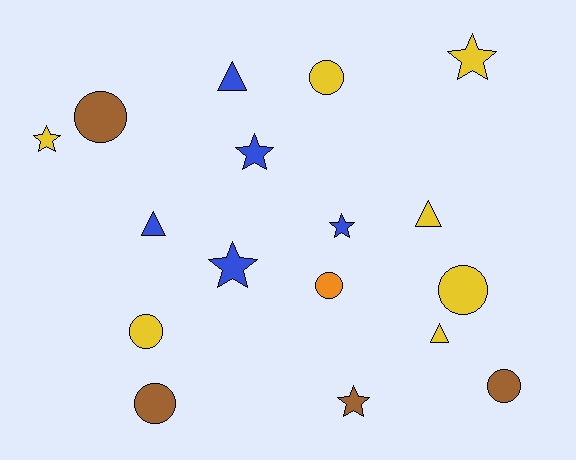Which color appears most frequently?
Yellow, with 7 objects.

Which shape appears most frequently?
Circle, with 7 objects.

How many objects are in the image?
There are 17 objects.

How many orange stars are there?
There are no orange stars.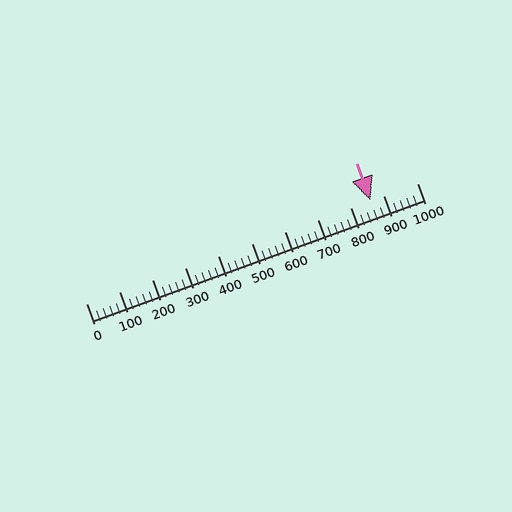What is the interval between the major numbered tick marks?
The major tick marks are spaced 100 units apart.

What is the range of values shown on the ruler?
The ruler shows values from 0 to 1000.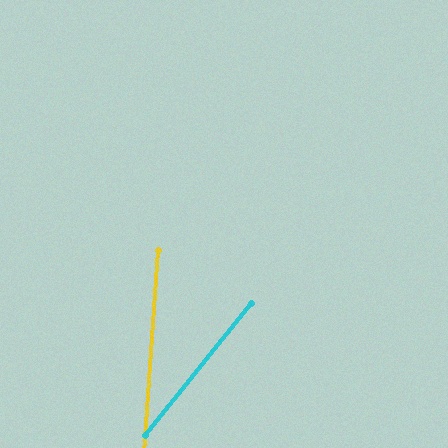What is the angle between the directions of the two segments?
Approximately 35 degrees.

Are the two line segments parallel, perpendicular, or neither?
Neither parallel nor perpendicular — they differ by about 35°.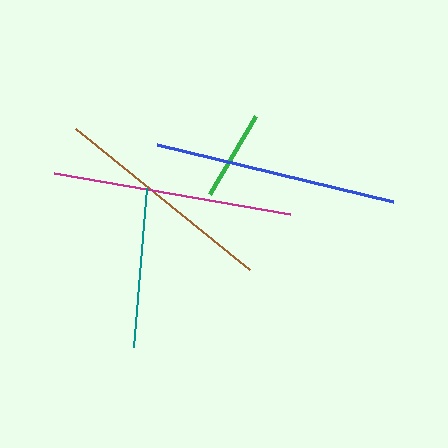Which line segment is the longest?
The blue line is the longest at approximately 243 pixels.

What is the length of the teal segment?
The teal segment is approximately 160 pixels long.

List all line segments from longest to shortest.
From longest to shortest: blue, magenta, brown, teal, green.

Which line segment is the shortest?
The green line is the shortest at approximately 91 pixels.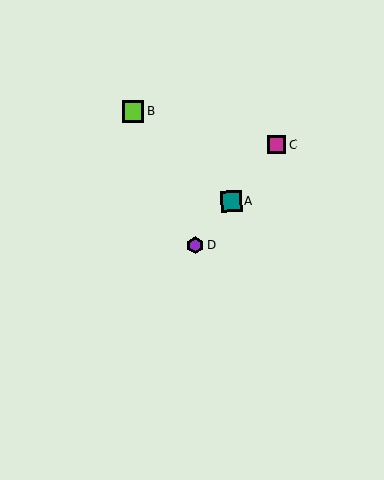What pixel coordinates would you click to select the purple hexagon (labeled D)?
Click at (195, 245) to select the purple hexagon D.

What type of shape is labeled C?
Shape C is a magenta square.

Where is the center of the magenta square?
The center of the magenta square is at (276, 145).